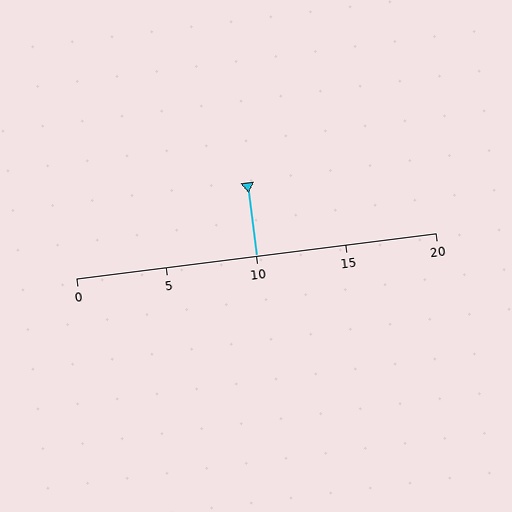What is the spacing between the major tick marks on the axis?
The major ticks are spaced 5 apart.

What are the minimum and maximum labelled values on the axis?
The axis runs from 0 to 20.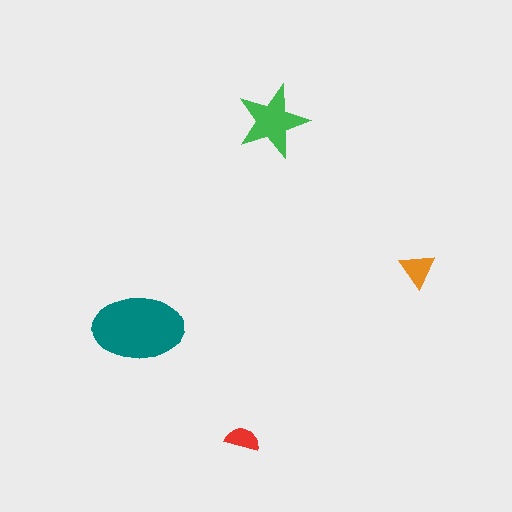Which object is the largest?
The teal ellipse.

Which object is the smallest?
The red semicircle.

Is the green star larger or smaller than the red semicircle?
Larger.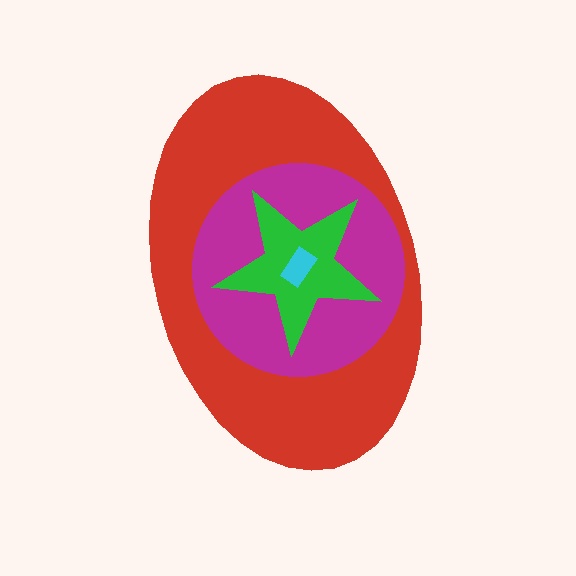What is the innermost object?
The cyan rectangle.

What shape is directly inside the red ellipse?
The magenta circle.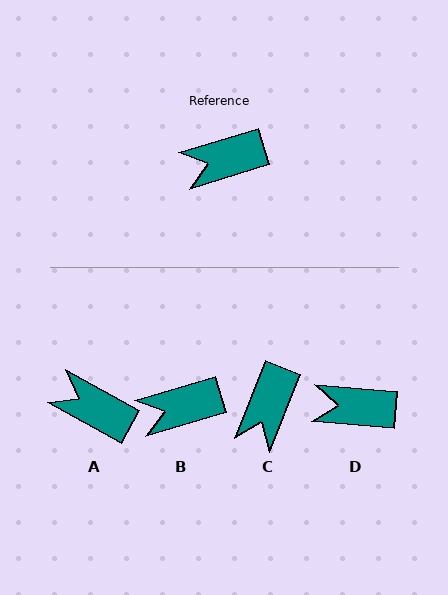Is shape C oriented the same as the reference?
No, it is off by about 51 degrees.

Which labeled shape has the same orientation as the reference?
B.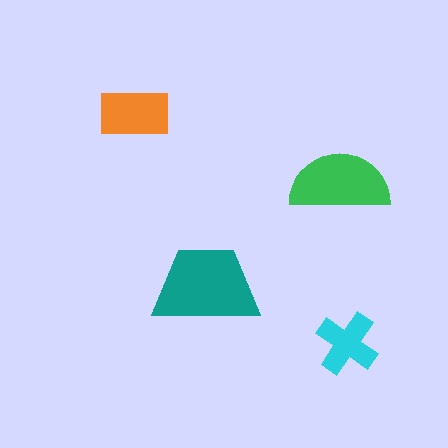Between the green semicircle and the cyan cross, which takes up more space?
The green semicircle.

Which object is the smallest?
The cyan cross.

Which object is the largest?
The teal trapezoid.